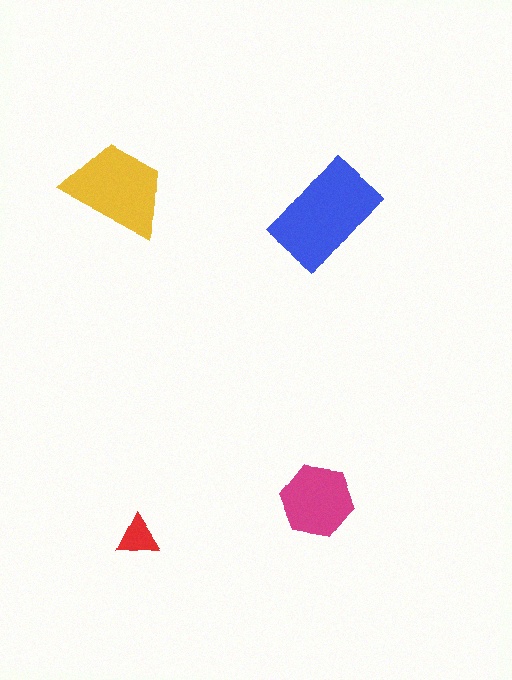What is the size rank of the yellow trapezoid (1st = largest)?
2nd.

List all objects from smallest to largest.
The red triangle, the magenta hexagon, the yellow trapezoid, the blue rectangle.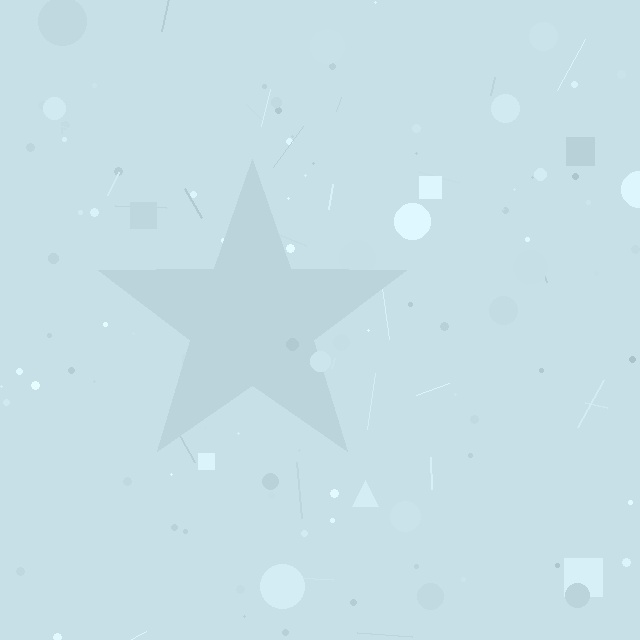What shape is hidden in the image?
A star is hidden in the image.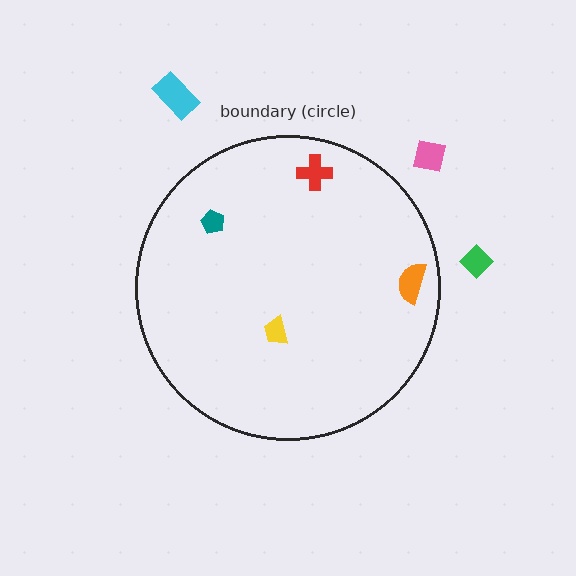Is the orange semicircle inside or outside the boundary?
Inside.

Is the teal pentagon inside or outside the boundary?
Inside.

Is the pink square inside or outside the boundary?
Outside.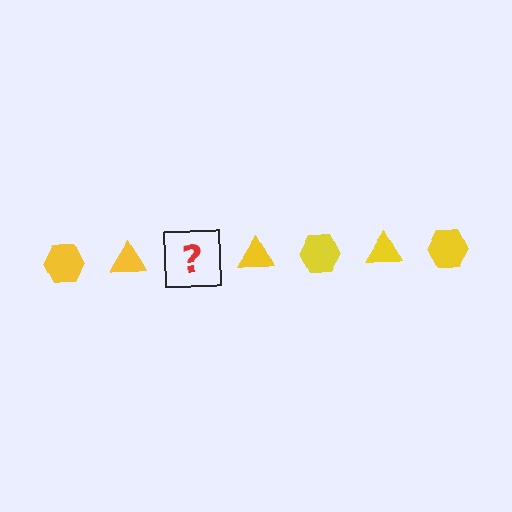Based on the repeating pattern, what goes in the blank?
The blank should be a yellow hexagon.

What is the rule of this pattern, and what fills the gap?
The rule is that the pattern cycles through hexagon, triangle shapes in yellow. The gap should be filled with a yellow hexagon.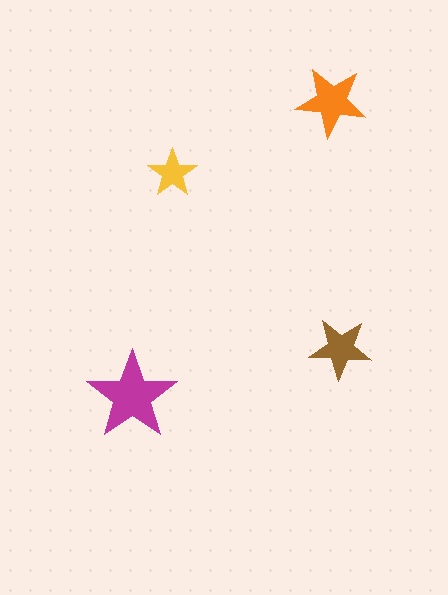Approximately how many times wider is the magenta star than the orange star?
About 1.5 times wider.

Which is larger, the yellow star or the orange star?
The orange one.